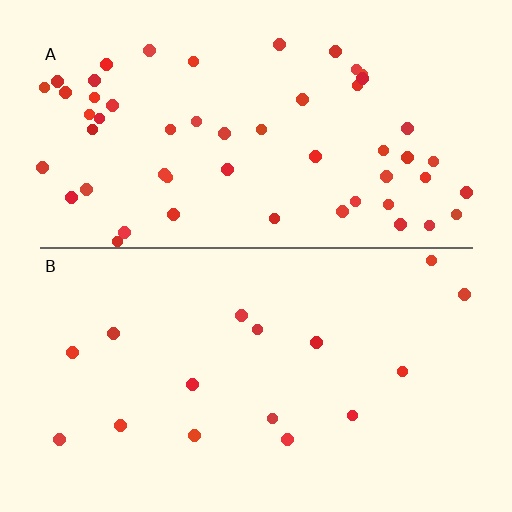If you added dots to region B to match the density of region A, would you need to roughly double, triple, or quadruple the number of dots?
Approximately triple.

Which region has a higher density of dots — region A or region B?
A (the top).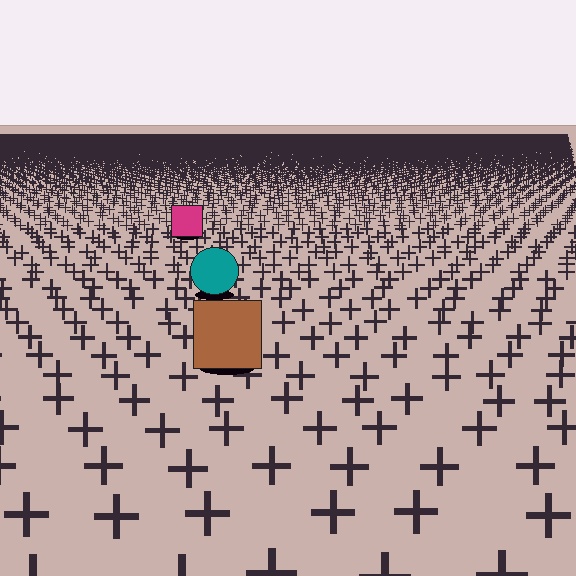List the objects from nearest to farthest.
From nearest to farthest: the brown square, the teal circle, the magenta square.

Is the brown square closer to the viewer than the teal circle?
Yes. The brown square is closer — you can tell from the texture gradient: the ground texture is coarser near it.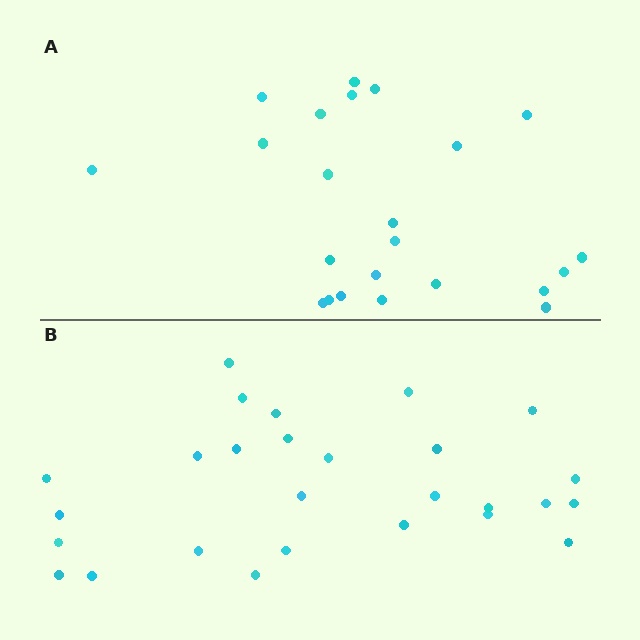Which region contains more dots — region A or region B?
Region B (the bottom region) has more dots.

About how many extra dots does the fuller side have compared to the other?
Region B has about 4 more dots than region A.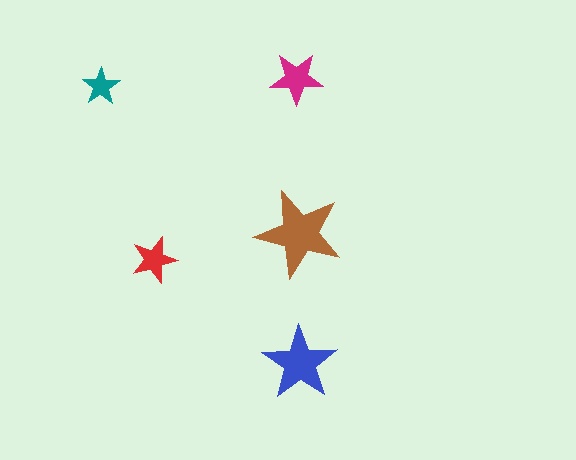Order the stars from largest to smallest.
the brown one, the blue one, the magenta one, the red one, the teal one.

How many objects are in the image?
There are 5 objects in the image.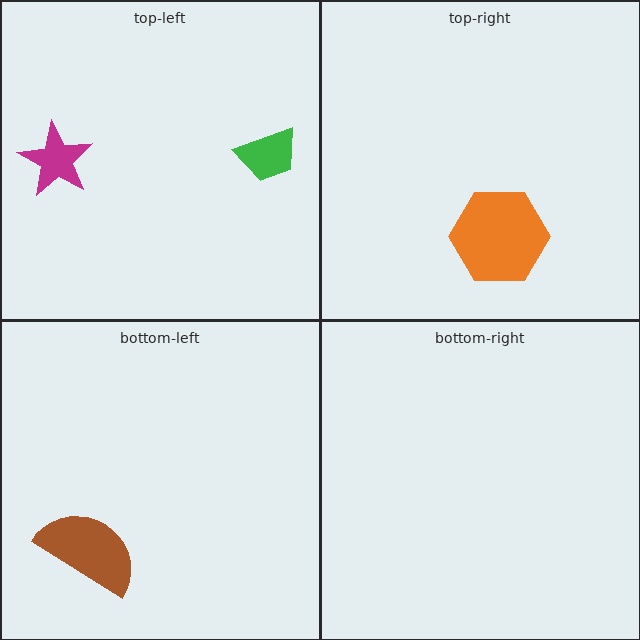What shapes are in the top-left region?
The green trapezoid, the magenta star.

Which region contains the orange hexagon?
The top-right region.